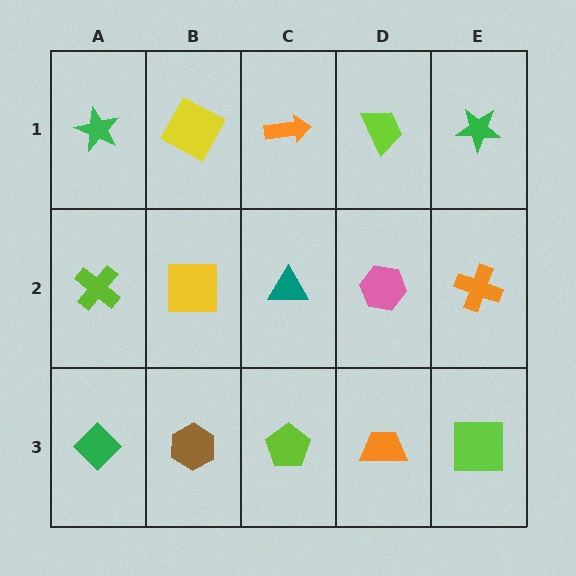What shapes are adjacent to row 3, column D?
A pink hexagon (row 2, column D), a lime pentagon (row 3, column C), a lime square (row 3, column E).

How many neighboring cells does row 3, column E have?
2.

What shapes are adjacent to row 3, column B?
A yellow square (row 2, column B), a green diamond (row 3, column A), a lime pentagon (row 3, column C).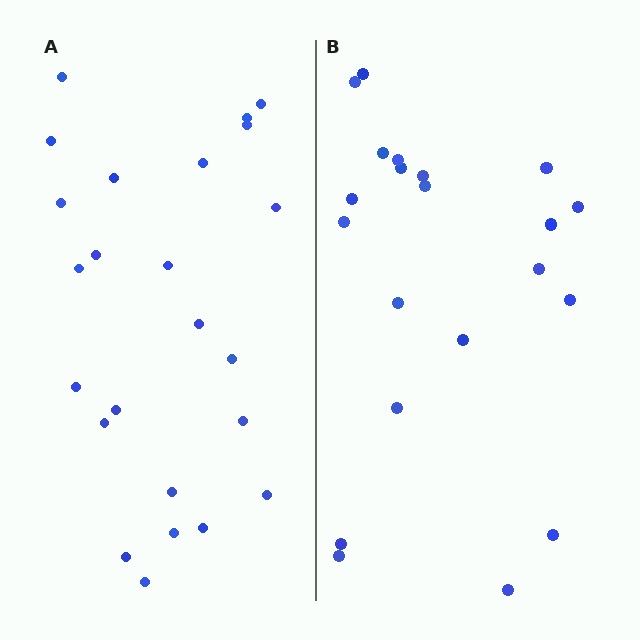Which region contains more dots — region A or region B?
Region A (the left region) has more dots.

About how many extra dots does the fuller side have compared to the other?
Region A has just a few more — roughly 2 or 3 more dots than region B.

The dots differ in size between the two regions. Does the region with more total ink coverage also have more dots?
No. Region B has more total ink coverage because its dots are larger, but region A actually contains more individual dots. Total area can be misleading — the number of items is what matters here.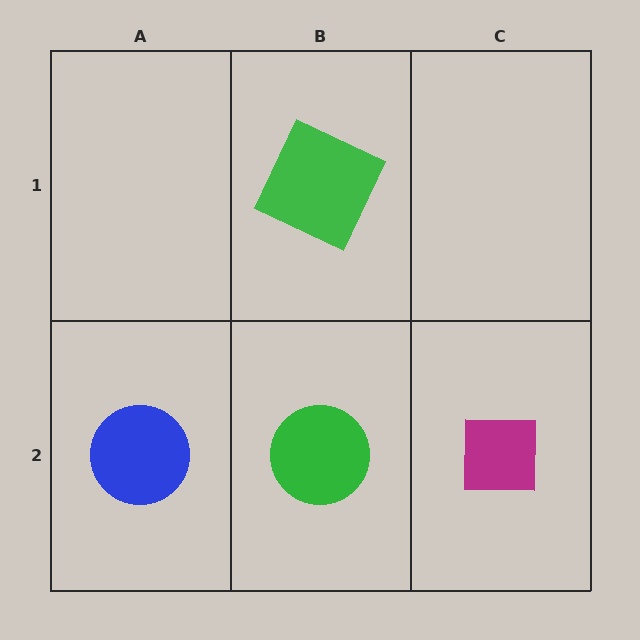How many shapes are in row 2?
3 shapes.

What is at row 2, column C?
A magenta square.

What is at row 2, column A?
A blue circle.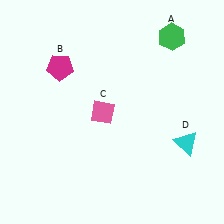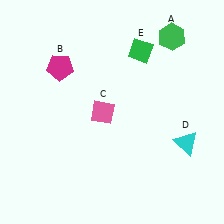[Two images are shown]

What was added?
A green diamond (E) was added in Image 2.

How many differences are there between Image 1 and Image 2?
There is 1 difference between the two images.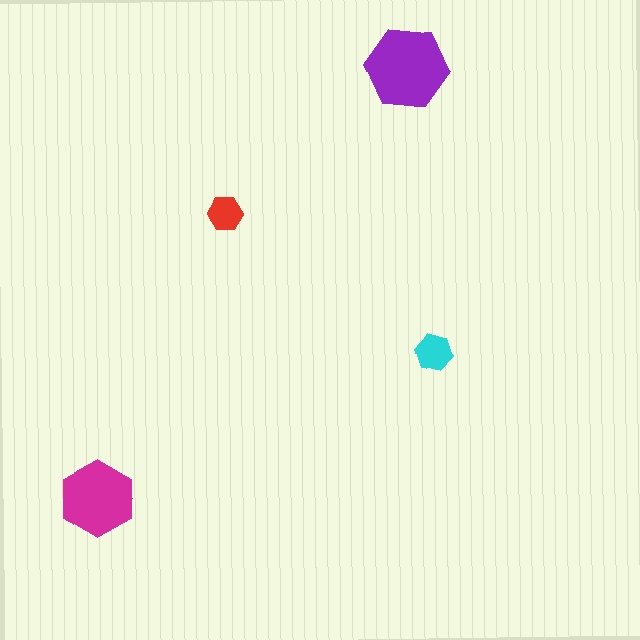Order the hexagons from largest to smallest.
the purple one, the magenta one, the cyan one, the red one.